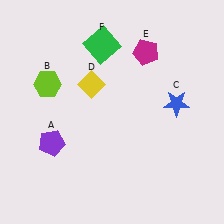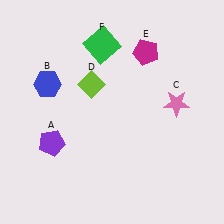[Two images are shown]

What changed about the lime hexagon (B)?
In Image 1, B is lime. In Image 2, it changed to blue.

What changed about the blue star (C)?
In Image 1, C is blue. In Image 2, it changed to pink.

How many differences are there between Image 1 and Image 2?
There are 3 differences between the two images.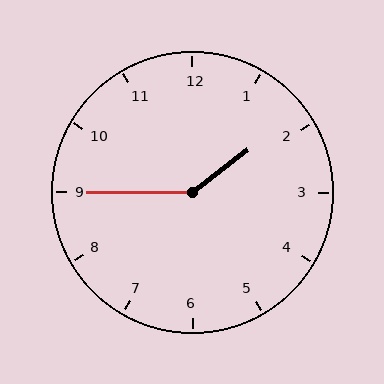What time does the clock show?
1:45.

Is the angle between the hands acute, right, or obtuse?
It is obtuse.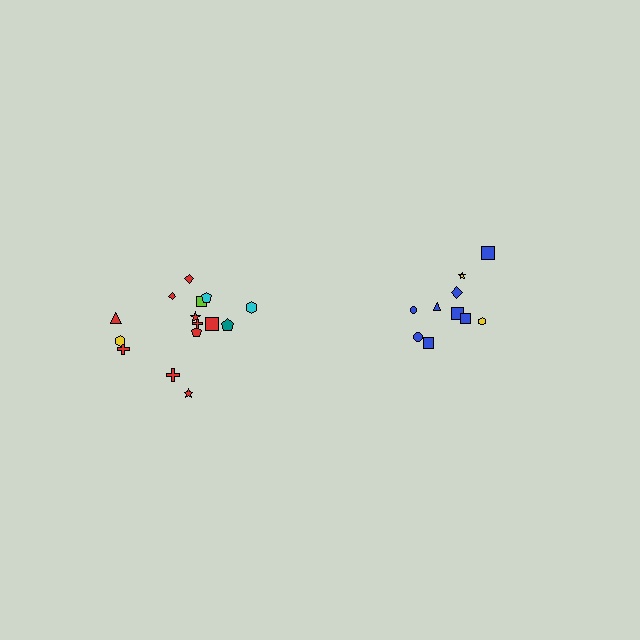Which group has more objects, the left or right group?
The left group.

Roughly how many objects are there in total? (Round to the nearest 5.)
Roughly 25 objects in total.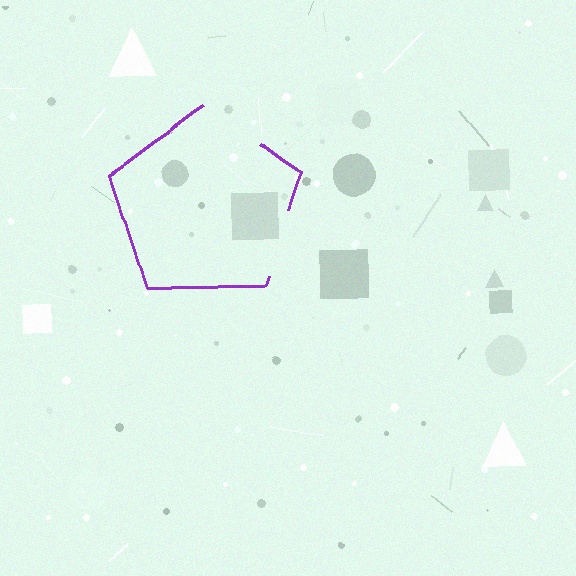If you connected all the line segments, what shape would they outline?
They would outline a pentagon.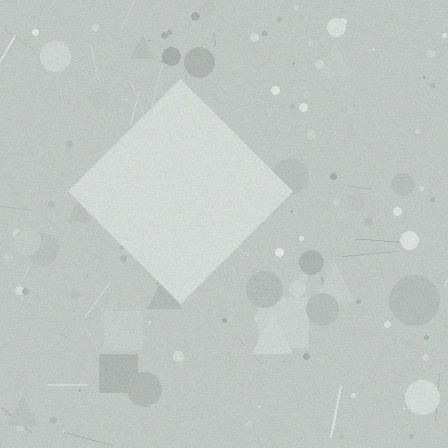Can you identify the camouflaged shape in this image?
The camouflaged shape is a diamond.